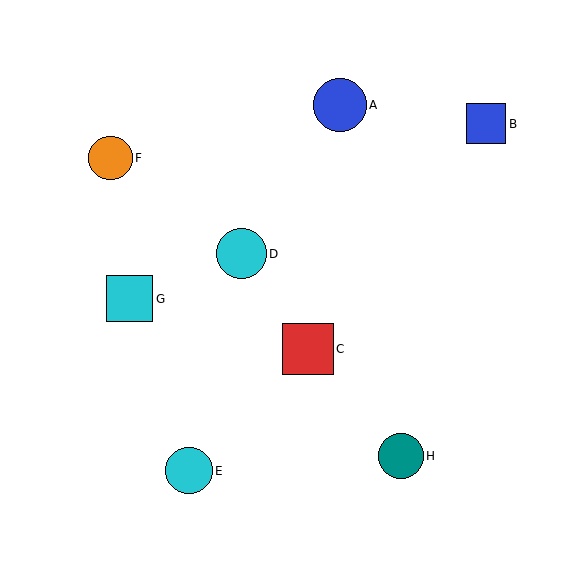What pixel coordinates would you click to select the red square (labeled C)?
Click at (308, 349) to select the red square C.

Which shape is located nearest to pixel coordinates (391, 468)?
The teal circle (labeled H) at (401, 456) is nearest to that location.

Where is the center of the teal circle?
The center of the teal circle is at (401, 456).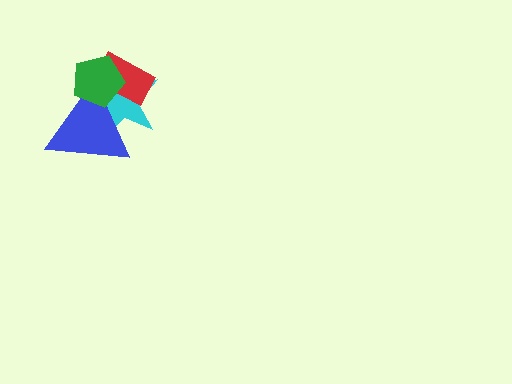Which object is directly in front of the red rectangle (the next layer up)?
The blue triangle is directly in front of the red rectangle.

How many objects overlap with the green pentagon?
3 objects overlap with the green pentagon.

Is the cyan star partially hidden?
Yes, it is partially covered by another shape.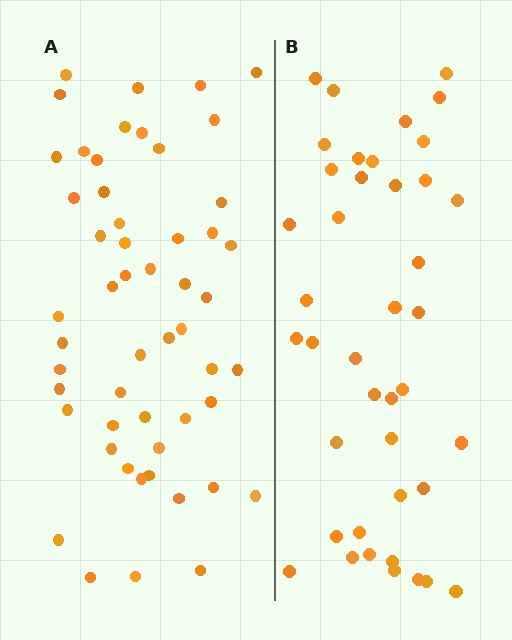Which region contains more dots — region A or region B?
Region A (the left region) has more dots.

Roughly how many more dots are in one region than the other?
Region A has roughly 12 or so more dots than region B.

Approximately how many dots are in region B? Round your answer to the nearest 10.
About 40 dots. (The exact count is 41, which rounds to 40.)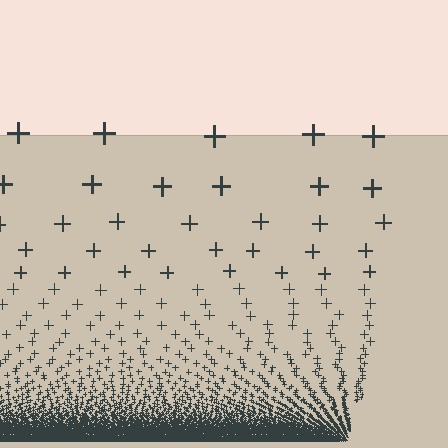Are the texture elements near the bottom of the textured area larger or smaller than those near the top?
Smaller. The gradient is inverted — elements near the bottom are smaller and denser.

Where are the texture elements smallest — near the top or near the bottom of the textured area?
Near the bottom.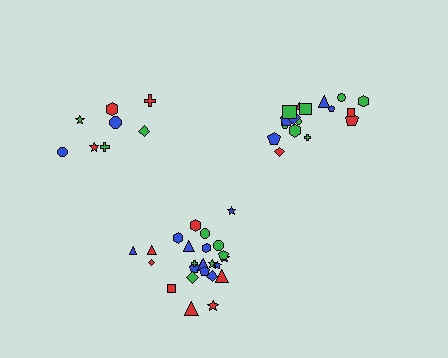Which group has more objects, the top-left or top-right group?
The top-right group.